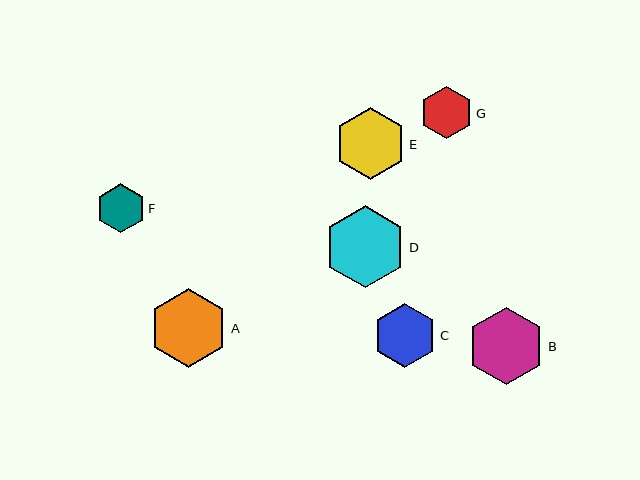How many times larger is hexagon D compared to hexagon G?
Hexagon D is approximately 1.6 times the size of hexagon G.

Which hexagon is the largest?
Hexagon D is the largest with a size of approximately 82 pixels.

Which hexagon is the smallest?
Hexagon F is the smallest with a size of approximately 49 pixels.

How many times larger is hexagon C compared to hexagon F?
Hexagon C is approximately 1.3 times the size of hexagon F.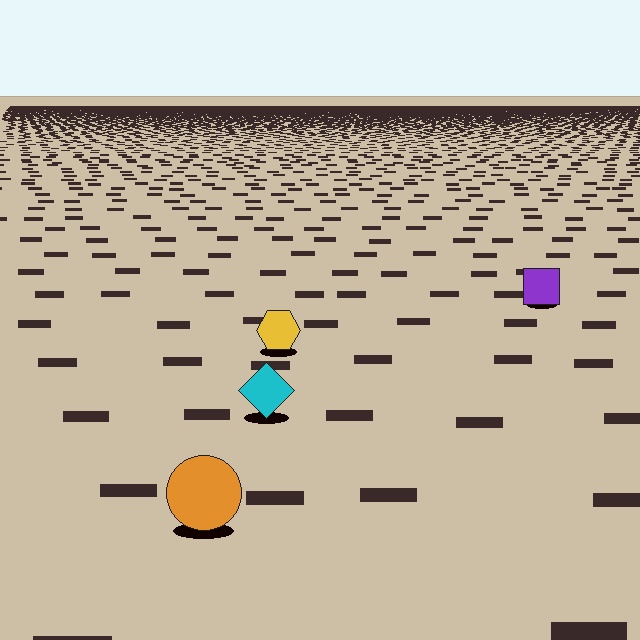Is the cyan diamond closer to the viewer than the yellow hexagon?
Yes. The cyan diamond is closer — you can tell from the texture gradient: the ground texture is coarser near it.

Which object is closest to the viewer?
The orange circle is closest. The texture marks near it are larger and more spread out.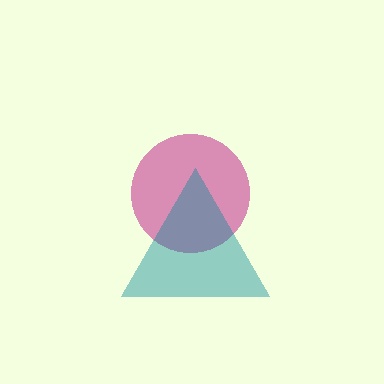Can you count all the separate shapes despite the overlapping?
Yes, there are 2 separate shapes.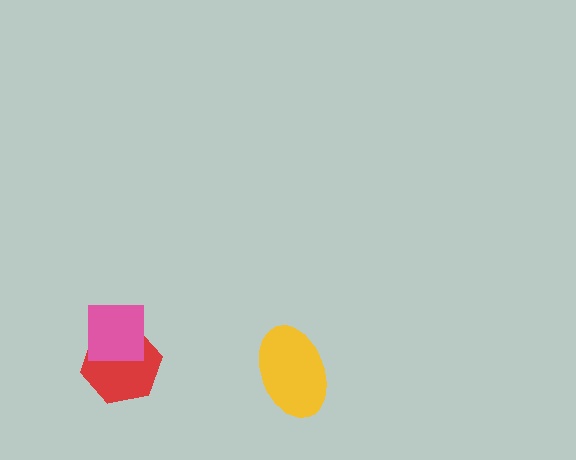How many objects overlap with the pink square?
1 object overlaps with the pink square.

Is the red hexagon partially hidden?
Yes, it is partially covered by another shape.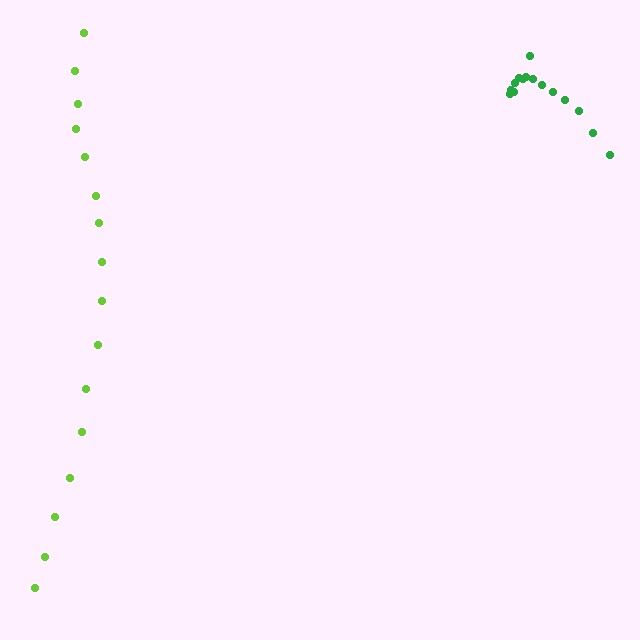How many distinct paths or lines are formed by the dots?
There are 2 distinct paths.